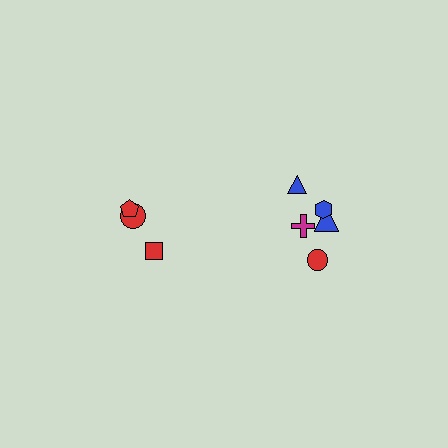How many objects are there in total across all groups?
There are 8 objects.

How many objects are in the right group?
There are 5 objects.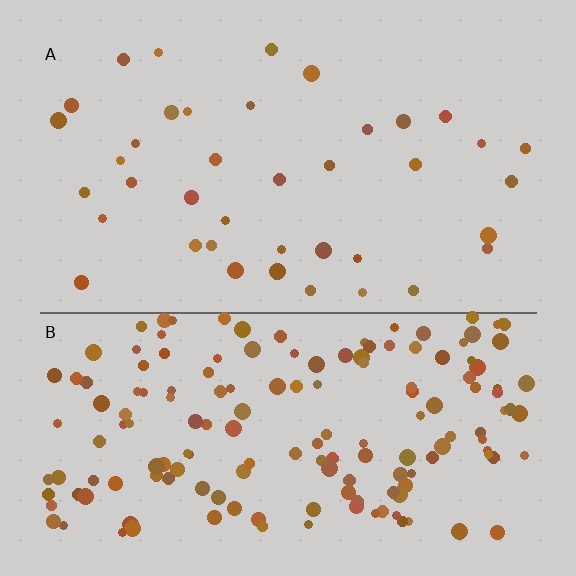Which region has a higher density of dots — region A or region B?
B (the bottom).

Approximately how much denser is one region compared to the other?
Approximately 4.1× — region B over region A.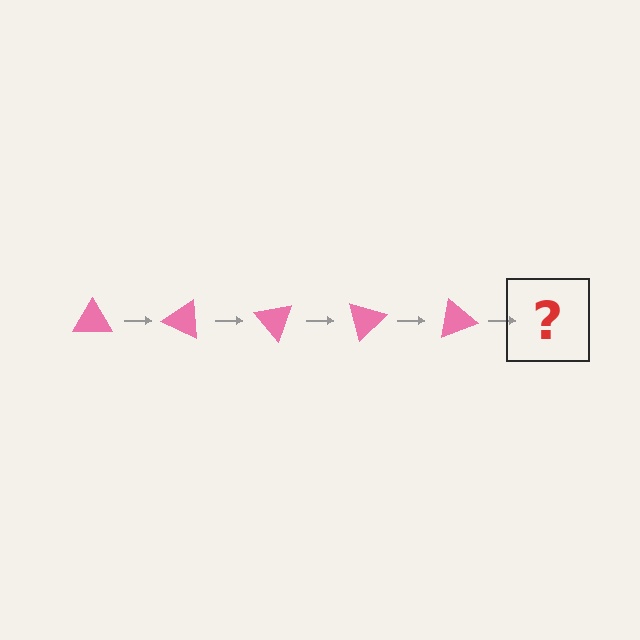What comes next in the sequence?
The next element should be a pink triangle rotated 125 degrees.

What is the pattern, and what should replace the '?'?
The pattern is that the triangle rotates 25 degrees each step. The '?' should be a pink triangle rotated 125 degrees.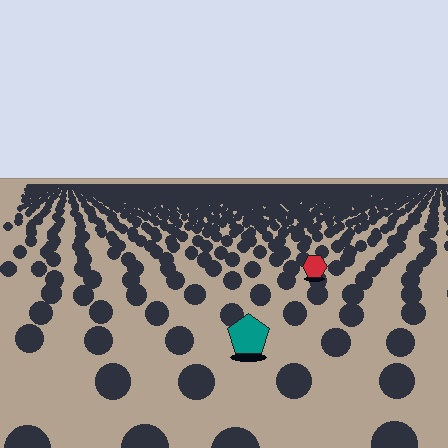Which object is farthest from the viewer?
The red hexagon is farthest from the viewer. It appears smaller and the ground texture around it is denser.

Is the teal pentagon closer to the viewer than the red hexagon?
Yes. The teal pentagon is closer — you can tell from the texture gradient: the ground texture is coarser near it.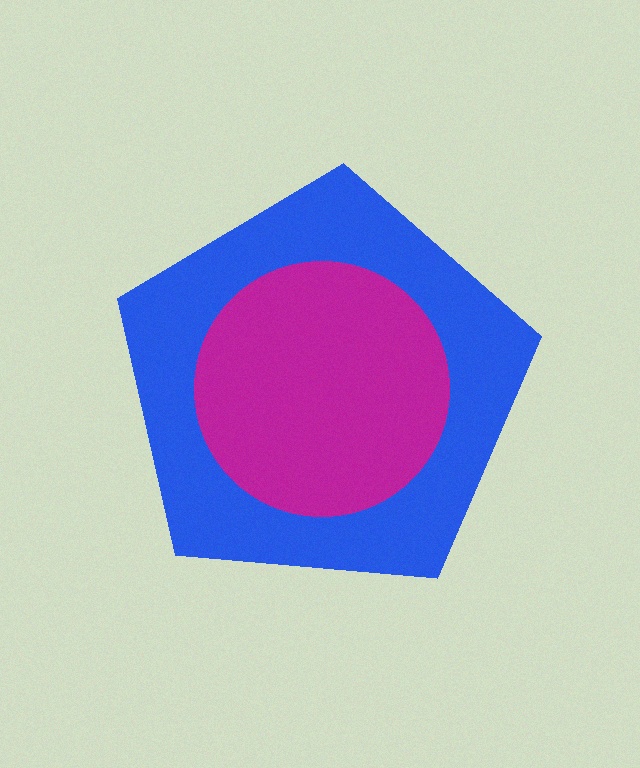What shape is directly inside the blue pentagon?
The magenta circle.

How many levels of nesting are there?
2.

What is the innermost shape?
The magenta circle.